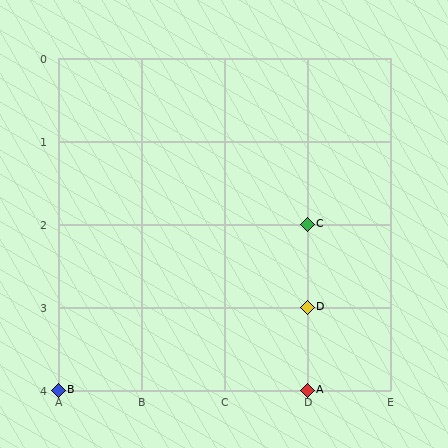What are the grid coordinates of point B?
Point B is at grid coordinates (A, 4).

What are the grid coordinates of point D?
Point D is at grid coordinates (D, 3).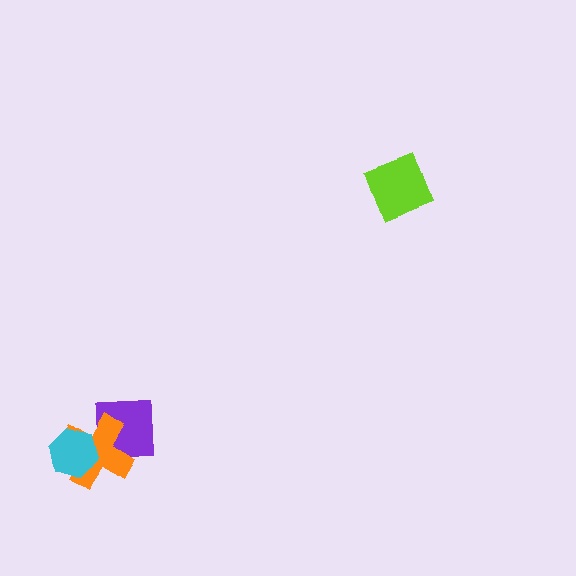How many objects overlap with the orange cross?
2 objects overlap with the orange cross.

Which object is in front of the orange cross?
The cyan hexagon is in front of the orange cross.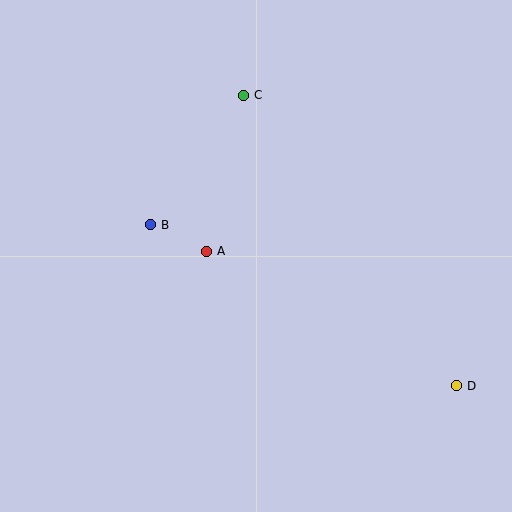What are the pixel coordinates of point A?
Point A is at (206, 251).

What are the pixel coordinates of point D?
Point D is at (456, 386).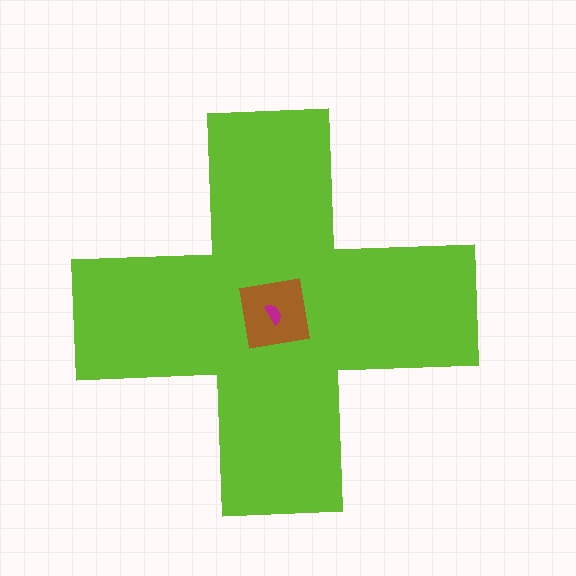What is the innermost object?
The magenta semicircle.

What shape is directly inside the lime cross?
The brown square.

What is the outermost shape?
The lime cross.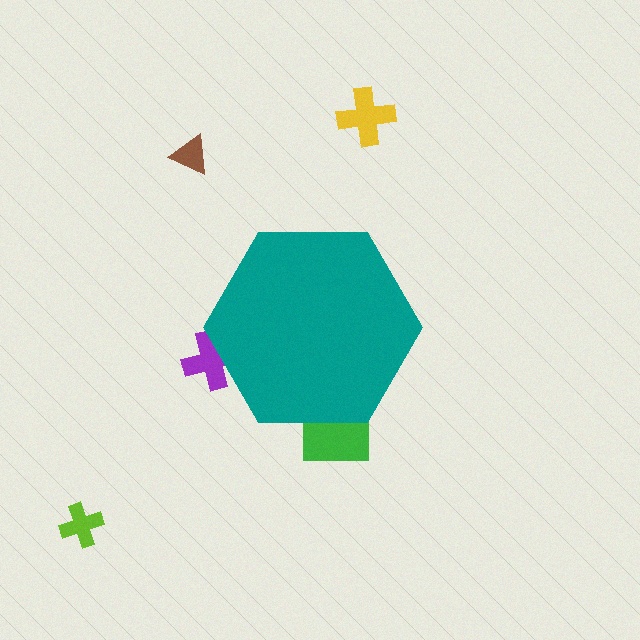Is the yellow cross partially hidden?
No, the yellow cross is fully visible.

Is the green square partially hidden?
Yes, the green square is partially hidden behind the teal hexagon.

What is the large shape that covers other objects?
A teal hexagon.